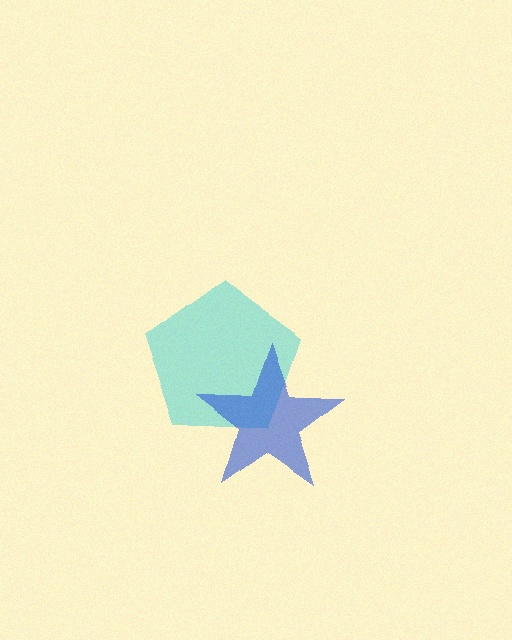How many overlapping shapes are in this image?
There are 2 overlapping shapes in the image.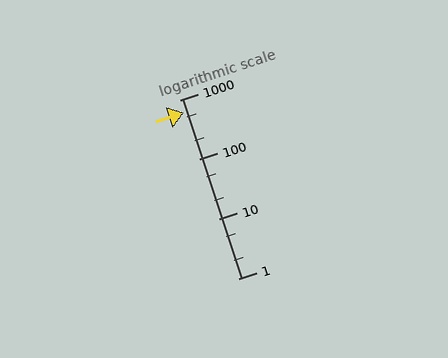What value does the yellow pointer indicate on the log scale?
The pointer indicates approximately 600.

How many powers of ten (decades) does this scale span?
The scale spans 3 decades, from 1 to 1000.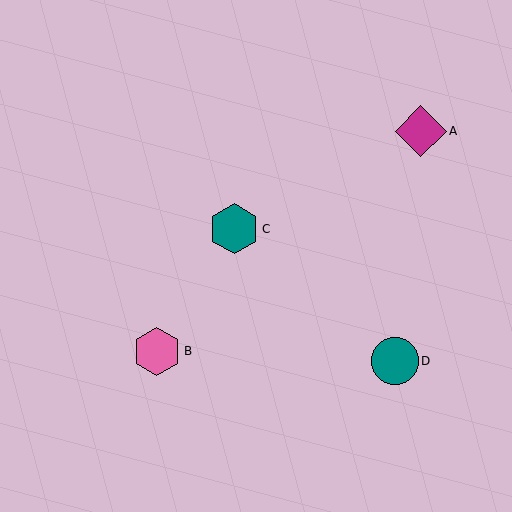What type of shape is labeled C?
Shape C is a teal hexagon.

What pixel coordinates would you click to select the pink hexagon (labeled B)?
Click at (157, 351) to select the pink hexagon B.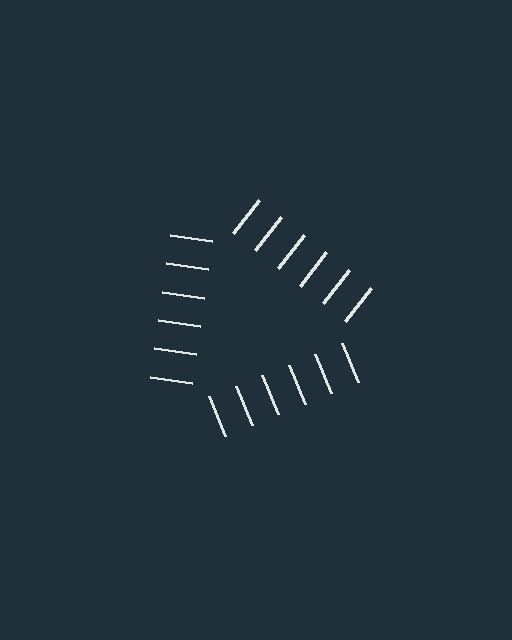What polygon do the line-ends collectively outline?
An illusory triangle — the line segments terminate on its edges but no continuous stroke is drawn.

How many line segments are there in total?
18 — 6 along each of the 3 edges.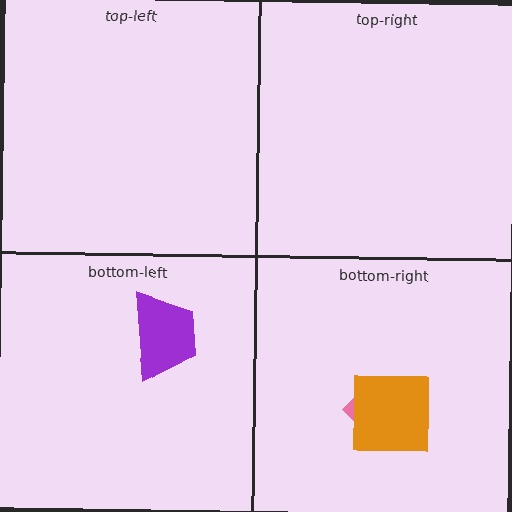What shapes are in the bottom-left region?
The purple trapezoid.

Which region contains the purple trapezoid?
The bottom-left region.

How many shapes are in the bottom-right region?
2.